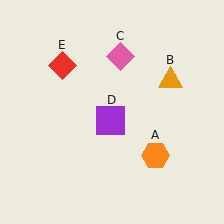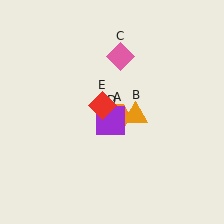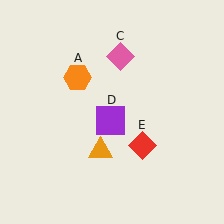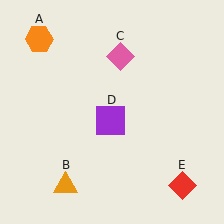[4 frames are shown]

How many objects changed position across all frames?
3 objects changed position: orange hexagon (object A), orange triangle (object B), red diamond (object E).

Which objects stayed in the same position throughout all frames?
Pink diamond (object C) and purple square (object D) remained stationary.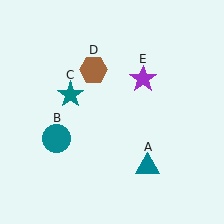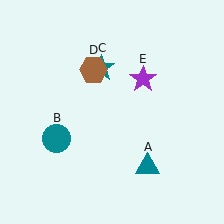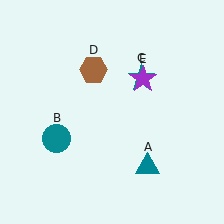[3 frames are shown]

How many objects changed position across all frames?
1 object changed position: teal star (object C).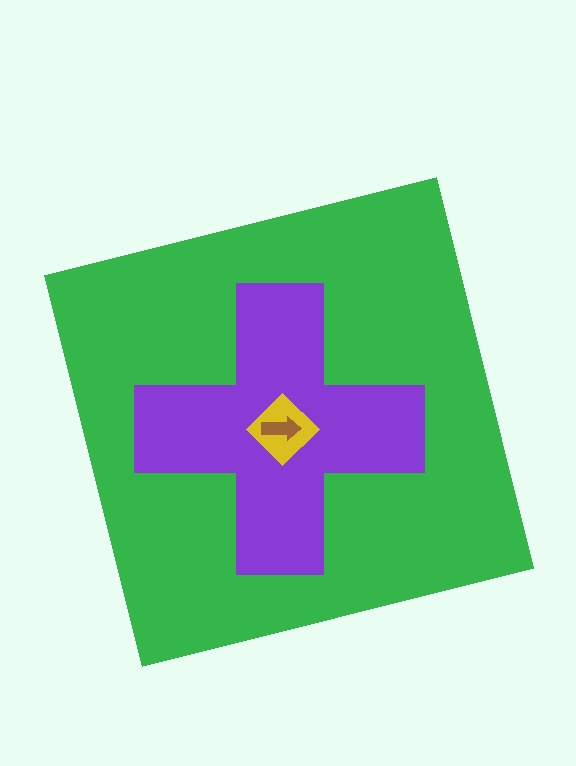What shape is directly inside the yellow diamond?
The brown arrow.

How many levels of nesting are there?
4.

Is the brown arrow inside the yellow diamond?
Yes.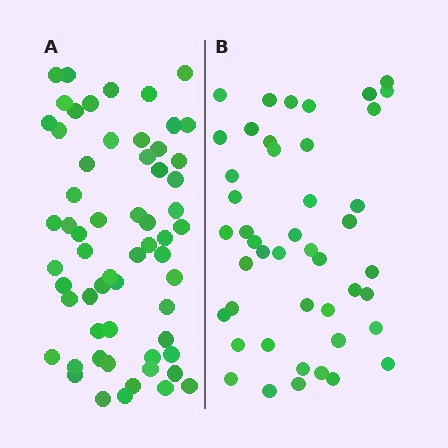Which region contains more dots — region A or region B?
Region A (the left region) has more dots.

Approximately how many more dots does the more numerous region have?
Region A has approximately 15 more dots than region B.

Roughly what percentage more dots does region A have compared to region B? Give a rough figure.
About 35% more.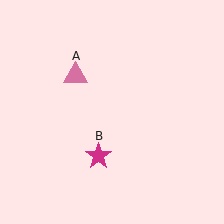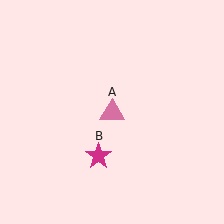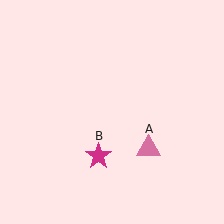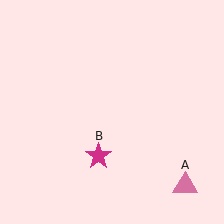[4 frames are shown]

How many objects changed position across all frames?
1 object changed position: pink triangle (object A).